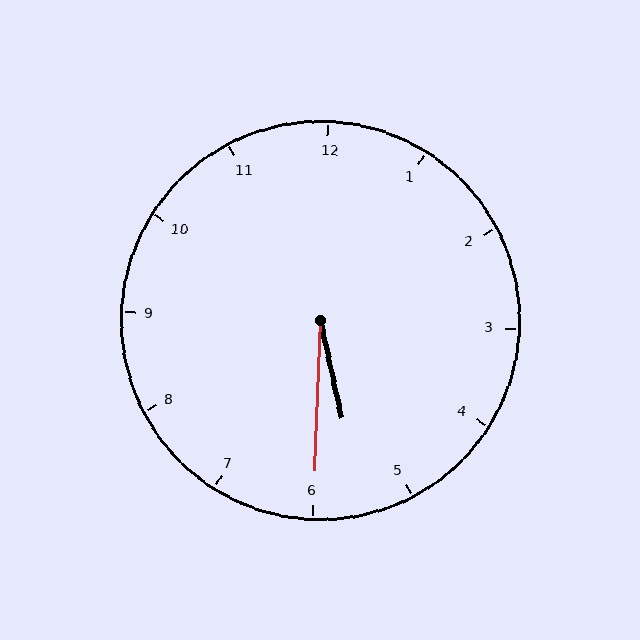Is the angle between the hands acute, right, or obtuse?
It is acute.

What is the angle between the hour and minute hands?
Approximately 15 degrees.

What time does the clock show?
5:30.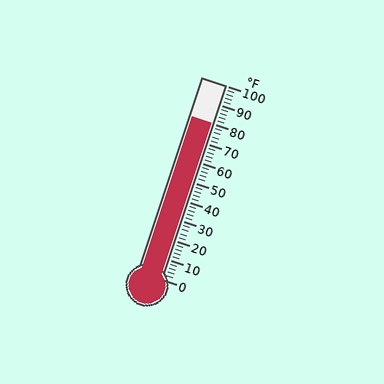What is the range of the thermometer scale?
The thermometer scale ranges from 0°F to 100°F.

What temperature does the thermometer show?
The thermometer shows approximately 80°F.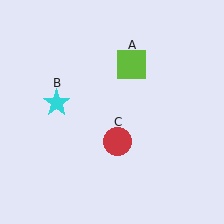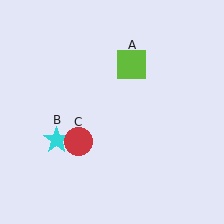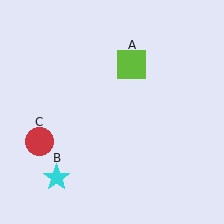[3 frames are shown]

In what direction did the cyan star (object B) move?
The cyan star (object B) moved down.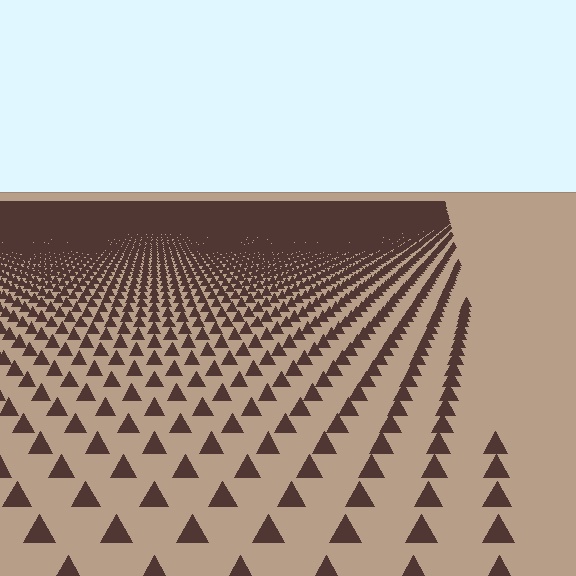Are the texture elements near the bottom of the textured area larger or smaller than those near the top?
Larger. Near the bottom, elements are closer to the viewer and appear at a bigger on-screen size.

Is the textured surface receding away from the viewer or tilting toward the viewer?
The surface is receding away from the viewer. Texture elements get smaller and denser toward the top.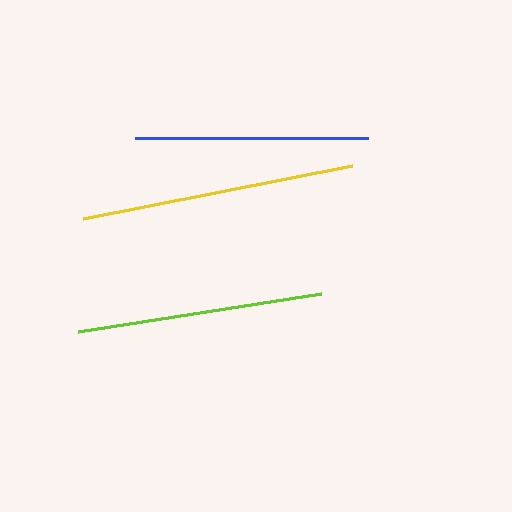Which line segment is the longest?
The yellow line is the longest at approximately 274 pixels.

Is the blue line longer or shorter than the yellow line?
The yellow line is longer than the blue line.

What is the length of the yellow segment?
The yellow segment is approximately 274 pixels long.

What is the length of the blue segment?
The blue segment is approximately 234 pixels long.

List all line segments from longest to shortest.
From longest to shortest: yellow, lime, blue.